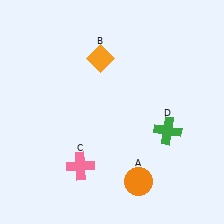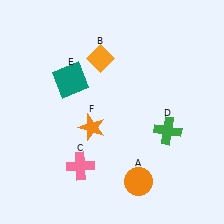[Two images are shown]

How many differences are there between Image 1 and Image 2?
There are 2 differences between the two images.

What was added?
A teal square (E), an orange star (F) were added in Image 2.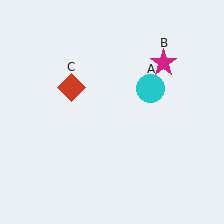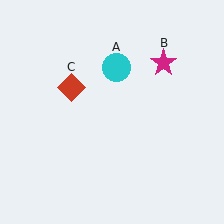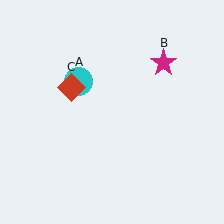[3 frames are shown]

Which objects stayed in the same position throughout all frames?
Magenta star (object B) and red diamond (object C) remained stationary.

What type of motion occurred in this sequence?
The cyan circle (object A) rotated counterclockwise around the center of the scene.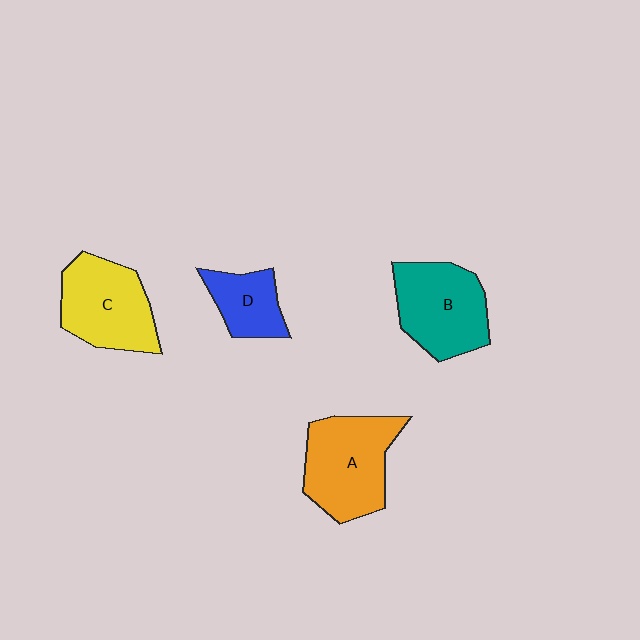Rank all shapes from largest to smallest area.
From largest to smallest: A (orange), B (teal), C (yellow), D (blue).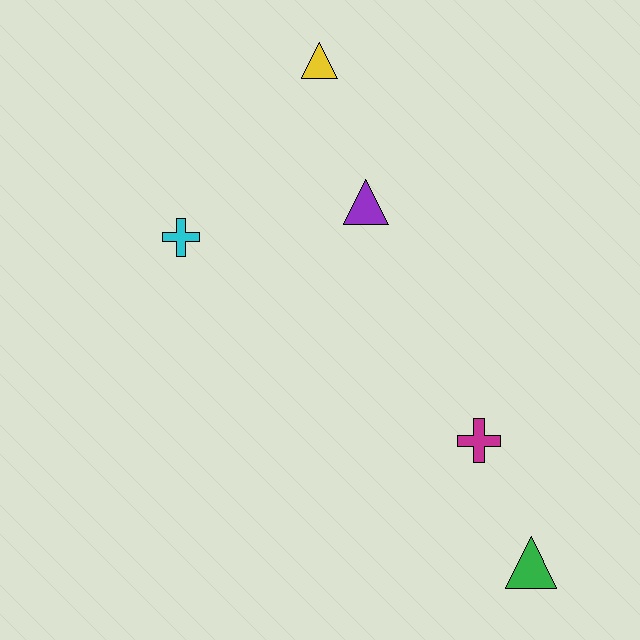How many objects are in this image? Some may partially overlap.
There are 5 objects.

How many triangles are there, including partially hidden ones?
There are 3 triangles.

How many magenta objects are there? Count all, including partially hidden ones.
There is 1 magenta object.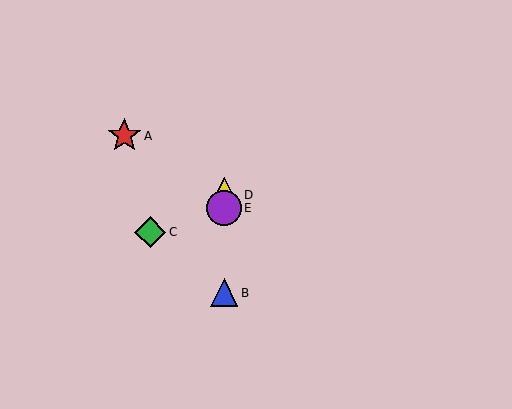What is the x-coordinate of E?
Object E is at x≈224.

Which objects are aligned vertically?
Objects B, D, E are aligned vertically.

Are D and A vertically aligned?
No, D is at x≈224 and A is at x≈124.